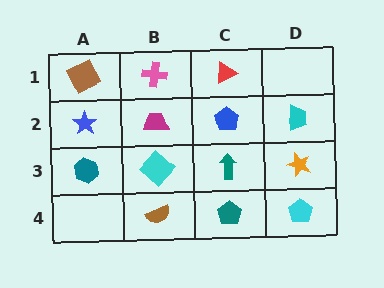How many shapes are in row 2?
4 shapes.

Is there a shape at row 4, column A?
No, that cell is empty.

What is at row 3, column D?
An orange star.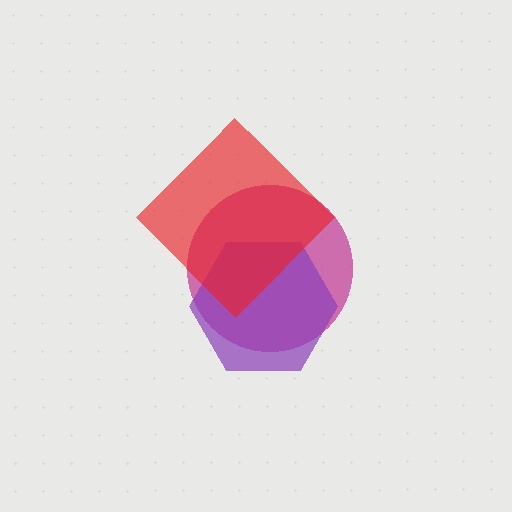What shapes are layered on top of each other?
The layered shapes are: a magenta circle, a purple hexagon, a red diamond.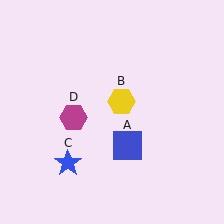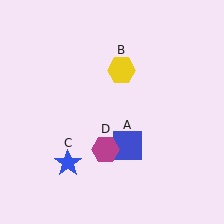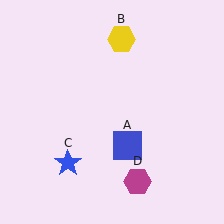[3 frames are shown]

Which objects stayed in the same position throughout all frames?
Blue square (object A) and blue star (object C) remained stationary.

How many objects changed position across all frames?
2 objects changed position: yellow hexagon (object B), magenta hexagon (object D).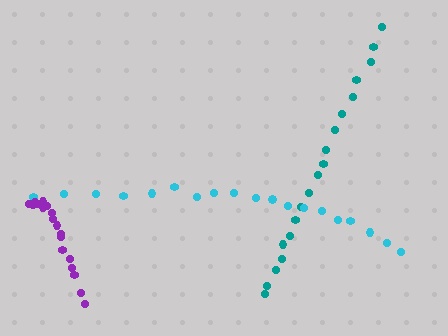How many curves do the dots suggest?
There are 3 distinct paths.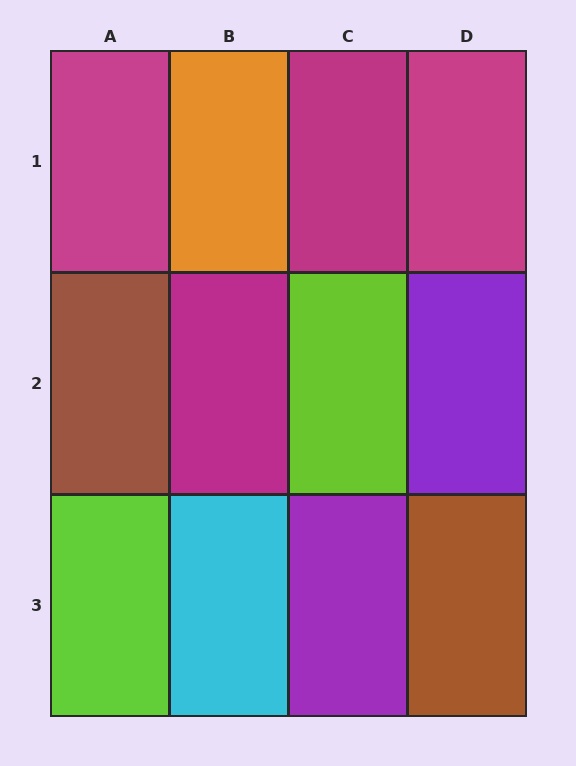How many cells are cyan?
1 cell is cyan.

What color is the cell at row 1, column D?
Magenta.